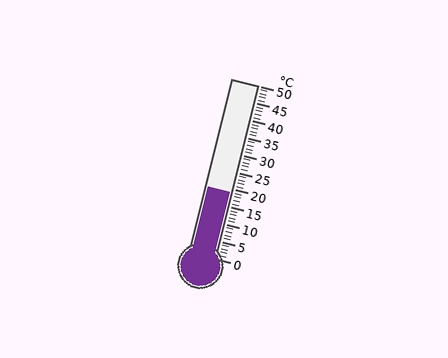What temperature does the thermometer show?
The thermometer shows approximately 19°C.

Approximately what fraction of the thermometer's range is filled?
The thermometer is filled to approximately 40% of its range.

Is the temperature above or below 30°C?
The temperature is below 30°C.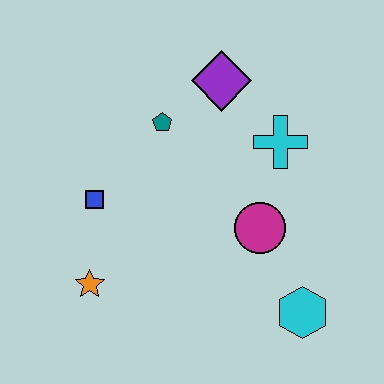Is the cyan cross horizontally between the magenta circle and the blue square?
No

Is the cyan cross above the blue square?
Yes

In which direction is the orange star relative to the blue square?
The orange star is below the blue square.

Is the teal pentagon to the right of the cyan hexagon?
No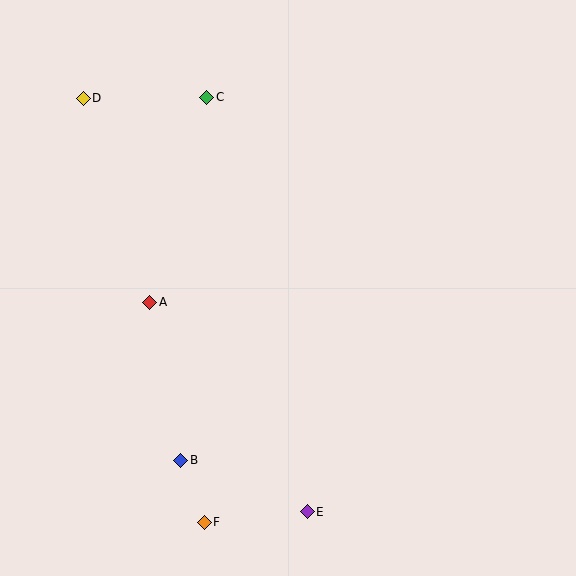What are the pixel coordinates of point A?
Point A is at (150, 302).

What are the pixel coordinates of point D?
Point D is at (83, 98).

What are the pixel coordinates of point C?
Point C is at (207, 97).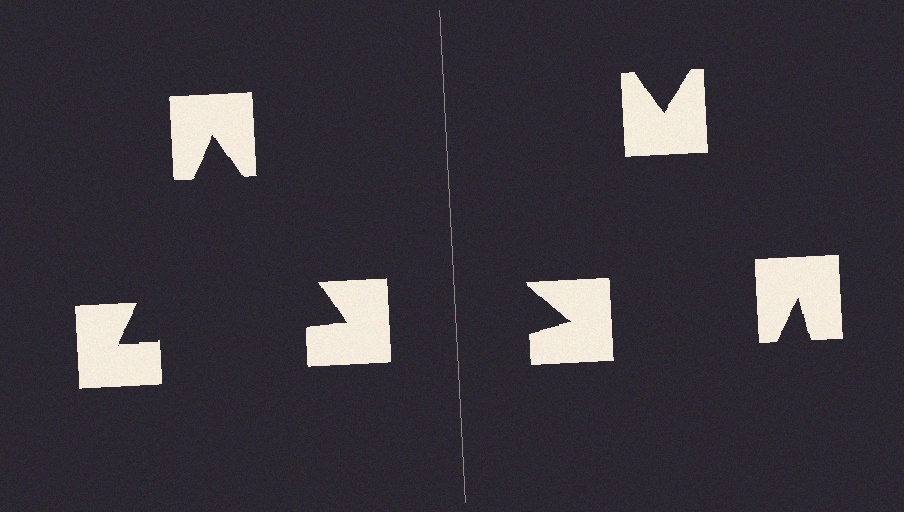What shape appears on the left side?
An illusory triangle.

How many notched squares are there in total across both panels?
6 — 3 on each side.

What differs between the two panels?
The notched squares are positioned identically on both sides; only the wedge orientations differ. On the left they align to a triangle; on the right they are misaligned.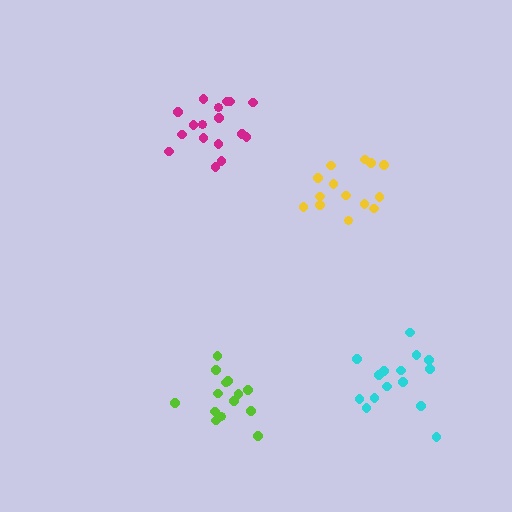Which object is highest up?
The magenta cluster is topmost.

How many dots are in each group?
Group 1: 14 dots, Group 2: 15 dots, Group 3: 14 dots, Group 4: 17 dots (60 total).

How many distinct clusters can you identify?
There are 4 distinct clusters.